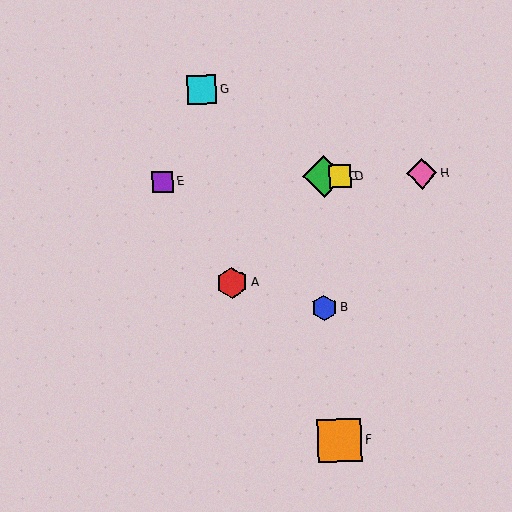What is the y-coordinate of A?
Object A is at y≈283.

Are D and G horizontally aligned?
No, D is at y≈176 and G is at y≈90.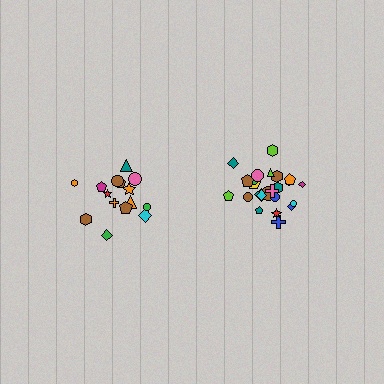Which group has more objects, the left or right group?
The right group.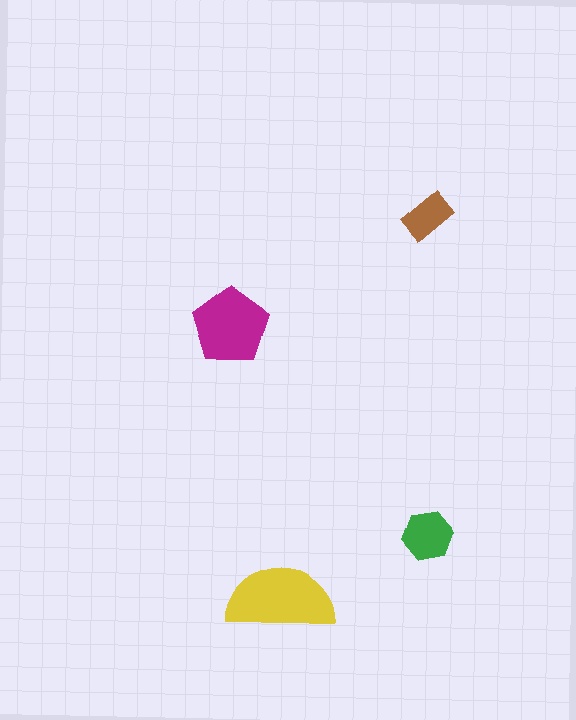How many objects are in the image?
There are 4 objects in the image.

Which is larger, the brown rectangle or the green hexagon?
The green hexagon.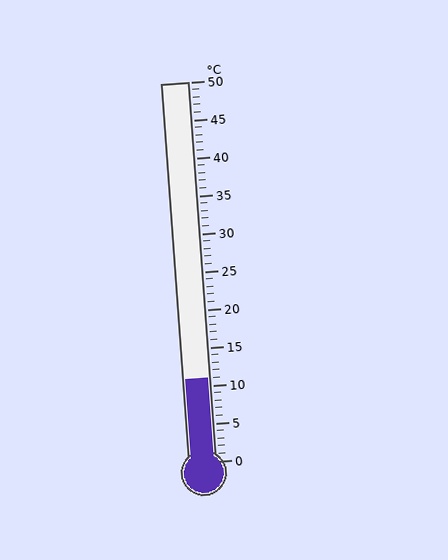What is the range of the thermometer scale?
The thermometer scale ranges from 0°C to 50°C.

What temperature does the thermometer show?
The thermometer shows approximately 11°C.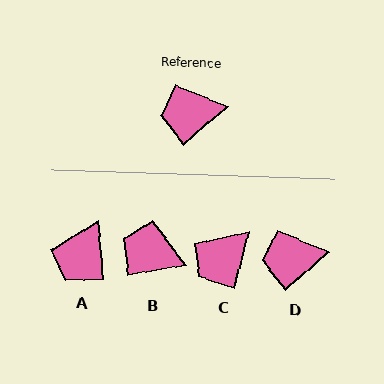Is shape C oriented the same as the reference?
No, it is off by about 34 degrees.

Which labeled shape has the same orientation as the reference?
D.